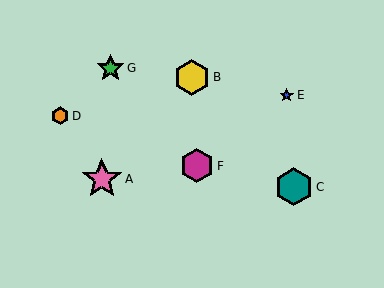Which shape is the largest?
The pink star (labeled A) is the largest.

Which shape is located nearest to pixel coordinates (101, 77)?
The green star (labeled G) at (111, 68) is nearest to that location.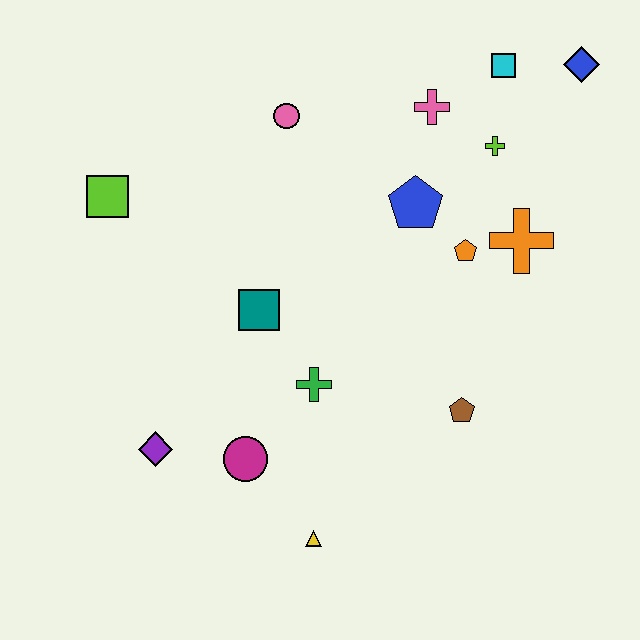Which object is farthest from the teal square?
The blue diamond is farthest from the teal square.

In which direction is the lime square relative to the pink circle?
The lime square is to the left of the pink circle.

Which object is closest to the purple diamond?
The magenta circle is closest to the purple diamond.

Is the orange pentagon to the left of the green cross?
No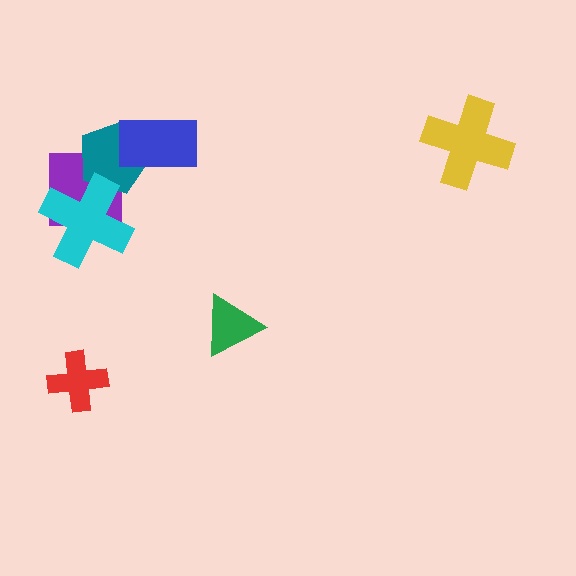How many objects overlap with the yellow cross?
0 objects overlap with the yellow cross.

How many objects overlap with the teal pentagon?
3 objects overlap with the teal pentagon.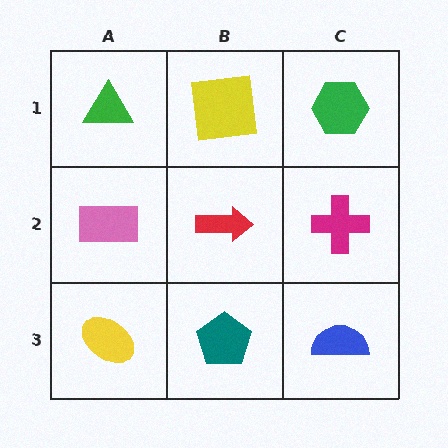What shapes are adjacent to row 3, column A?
A pink rectangle (row 2, column A), a teal pentagon (row 3, column B).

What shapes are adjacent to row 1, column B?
A red arrow (row 2, column B), a green triangle (row 1, column A), a green hexagon (row 1, column C).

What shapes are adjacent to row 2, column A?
A green triangle (row 1, column A), a yellow ellipse (row 3, column A), a red arrow (row 2, column B).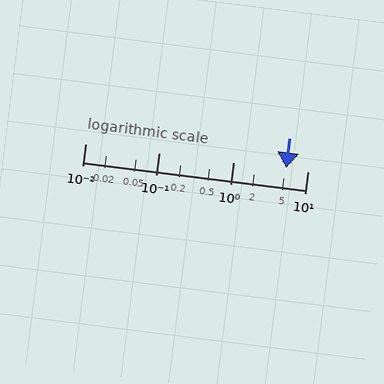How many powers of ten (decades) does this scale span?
The scale spans 3 decades, from 0.01 to 10.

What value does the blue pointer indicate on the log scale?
The pointer indicates approximately 5.1.